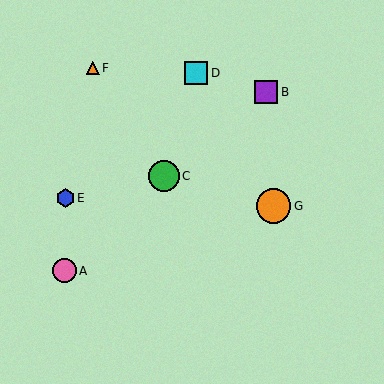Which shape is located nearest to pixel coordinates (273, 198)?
The orange circle (labeled G) at (273, 206) is nearest to that location.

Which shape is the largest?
The orange circle (labeled G) is the largest.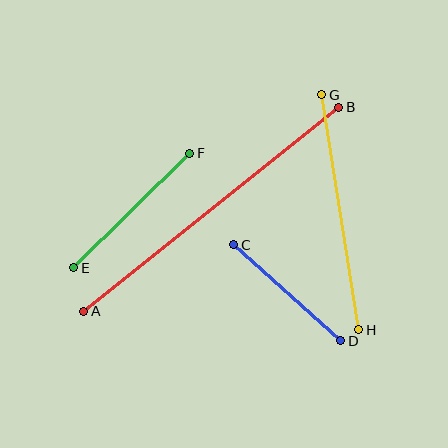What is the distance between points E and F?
The distance is approximately 163 pixels.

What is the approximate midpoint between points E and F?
The midpoint is at approximately (132, 211) pixels.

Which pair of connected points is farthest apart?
Points A and B are farthest apart.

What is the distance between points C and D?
The distance is approximately 143 pixels.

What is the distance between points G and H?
The distance is approximately 238 pixels.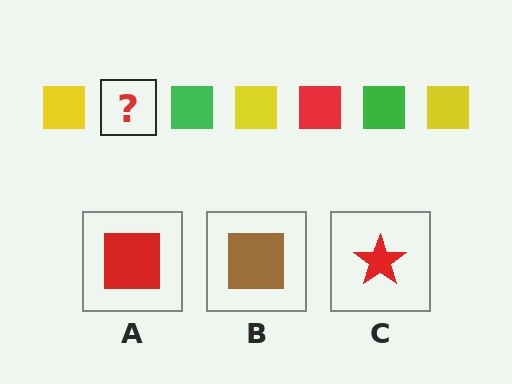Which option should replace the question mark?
Option A.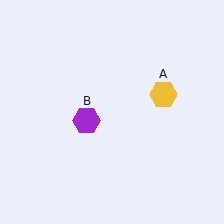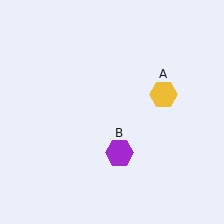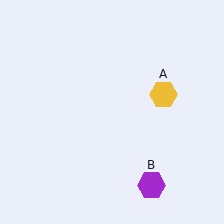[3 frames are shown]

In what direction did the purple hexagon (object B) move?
The purple hexagon (object B) moved down and to the right.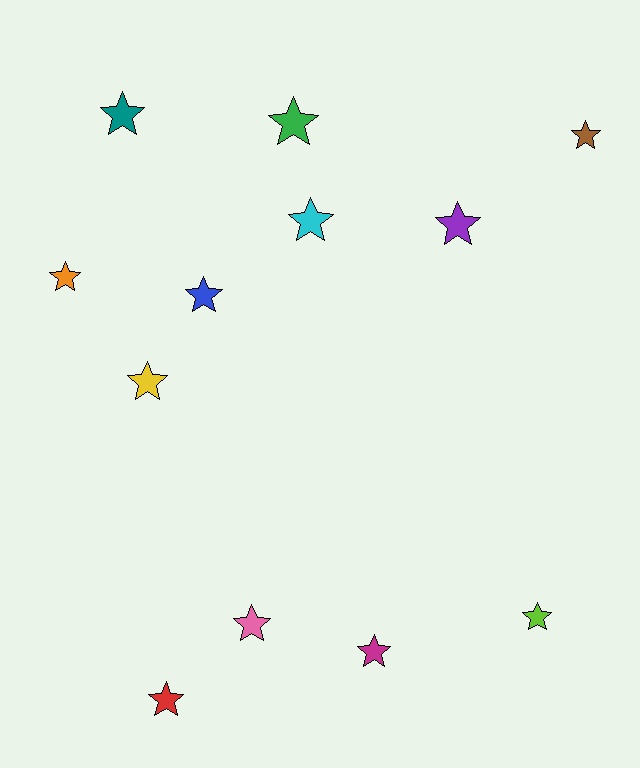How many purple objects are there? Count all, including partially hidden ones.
There is 1 purple object.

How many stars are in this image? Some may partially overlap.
There are 12 stars.